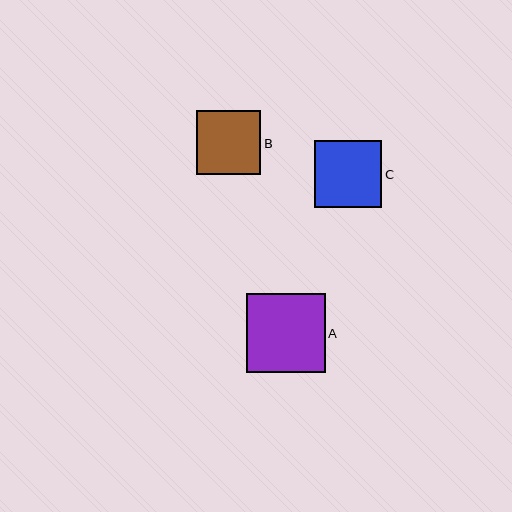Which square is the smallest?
Square B is the smallest with a size of approximately 64 pixels.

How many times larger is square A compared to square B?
Square A is approximately 1.2 times the size of square B.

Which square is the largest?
Square A is the largest with a size of approximately 79 pixels.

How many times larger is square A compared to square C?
Square A is approximately 1.2 times the size of square C.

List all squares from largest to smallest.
From largest to smallest: A, C, B.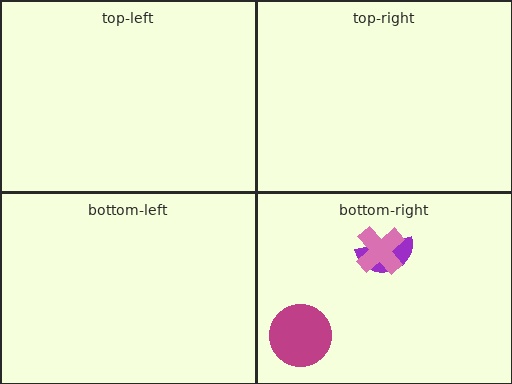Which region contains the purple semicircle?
The bottom-right region.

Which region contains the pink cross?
The bottom-right region.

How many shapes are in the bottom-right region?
3.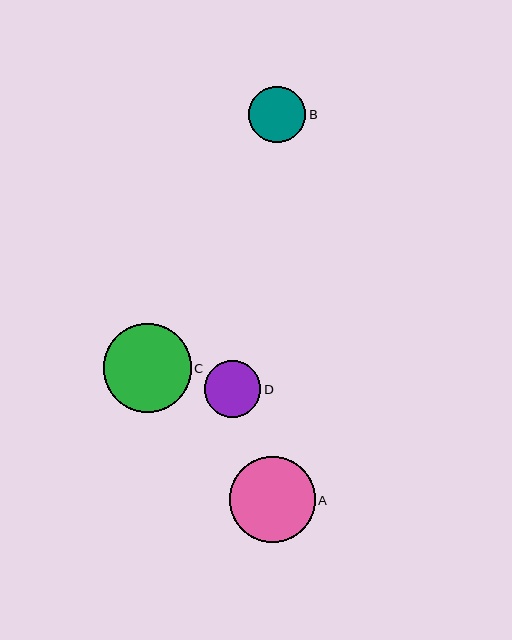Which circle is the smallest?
Circle D is the smallest with a size of approximately 56 pixels.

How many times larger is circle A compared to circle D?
Circle A is approximately 1.5 times the size of circle D.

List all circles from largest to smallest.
From largest to smallest: C, A, B, D.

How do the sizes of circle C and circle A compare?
Circle C and circle A are approximately the same size.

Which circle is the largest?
Circle C is the largest with a size of approximately 88 pixels.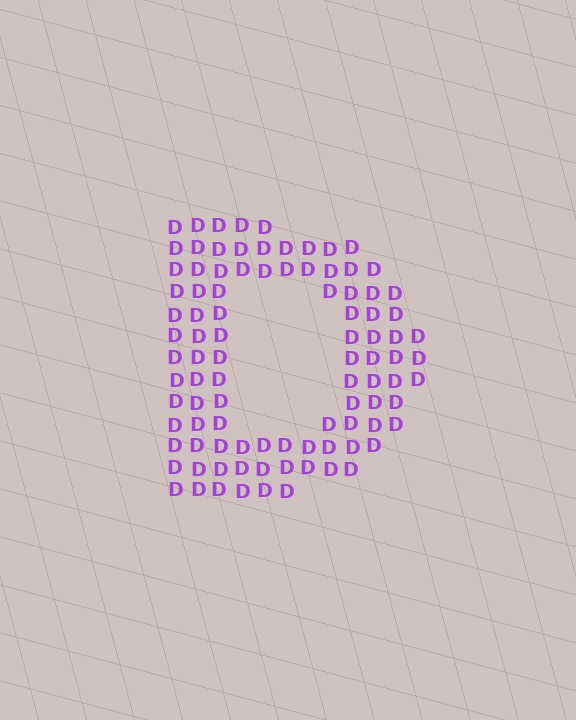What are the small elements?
The small elements are letter D's.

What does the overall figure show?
The overall figure shows the letter D.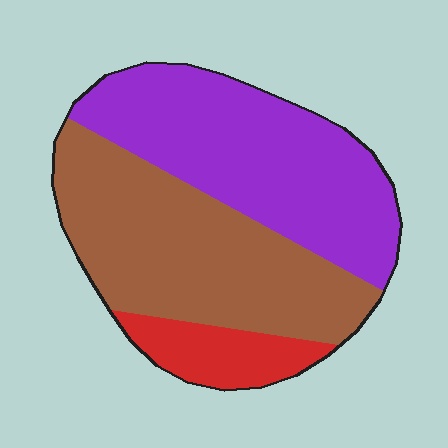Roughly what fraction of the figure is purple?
Purple takes up between a third and a half of the figure.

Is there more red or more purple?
Purple.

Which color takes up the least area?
Red, at roughly 10%.